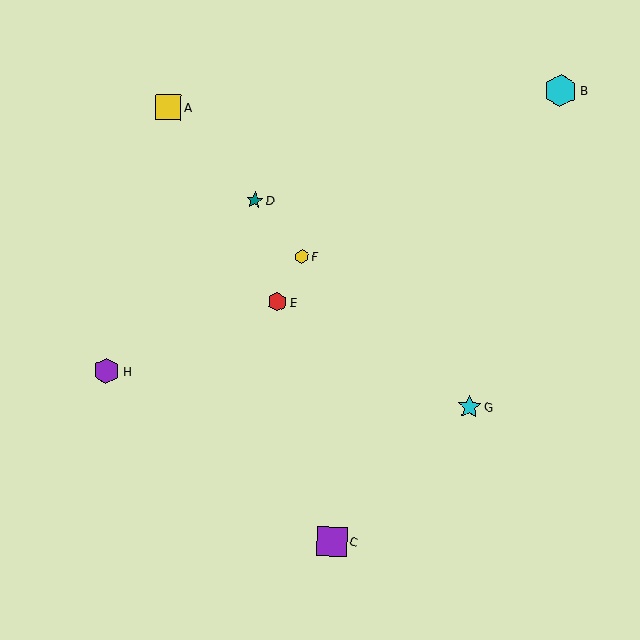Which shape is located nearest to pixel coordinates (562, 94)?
The cyan hexagon (labeled B) at (561, 90) is nearest to that location.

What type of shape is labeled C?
Shape C is a purple square.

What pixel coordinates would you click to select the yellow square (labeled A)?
Click at (168, 107) to select the yellow square A.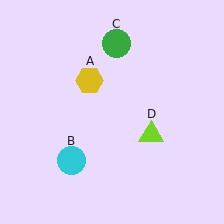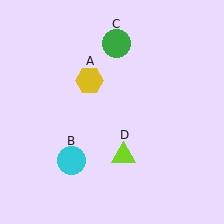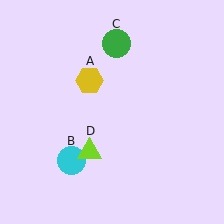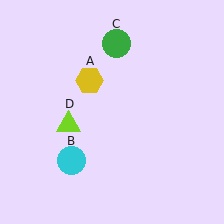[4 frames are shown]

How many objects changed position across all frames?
1 object changed position: lime triangle (object D).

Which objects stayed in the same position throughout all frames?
Yellow hexagon (object A) and cyan circle (object B) and green circle (object C) remained stationary.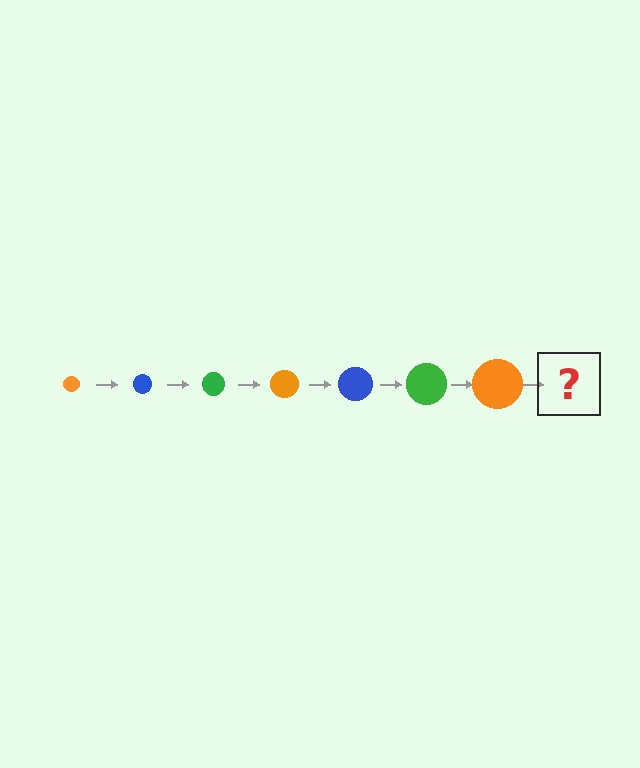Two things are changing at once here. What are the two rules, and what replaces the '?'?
The two rules are that the circle grows larger each step and the color cycles through orange, blue, and green. The '?' should be a blue circle, larger than the previous one.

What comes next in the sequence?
The next element should be a blue circle, larger than the previous one.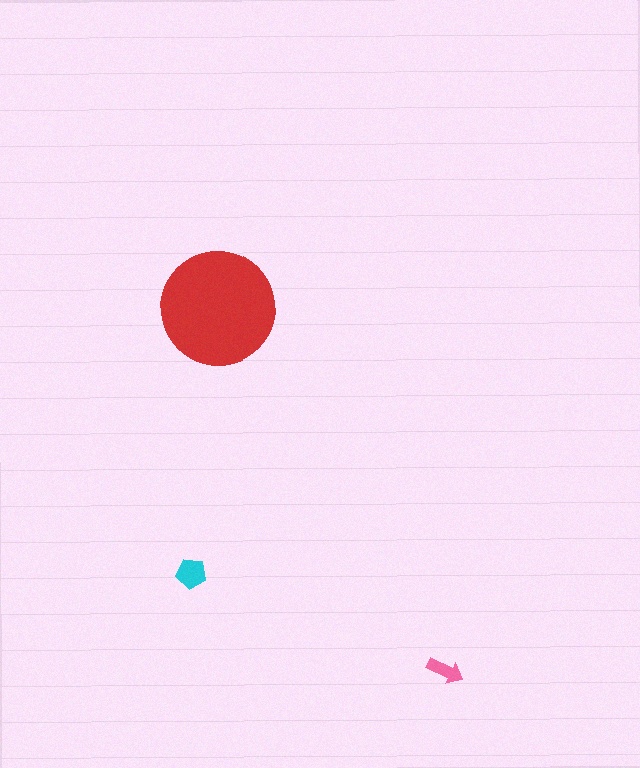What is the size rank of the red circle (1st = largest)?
1st.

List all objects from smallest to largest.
The pink arrow, the cyan pentagon, the red circle.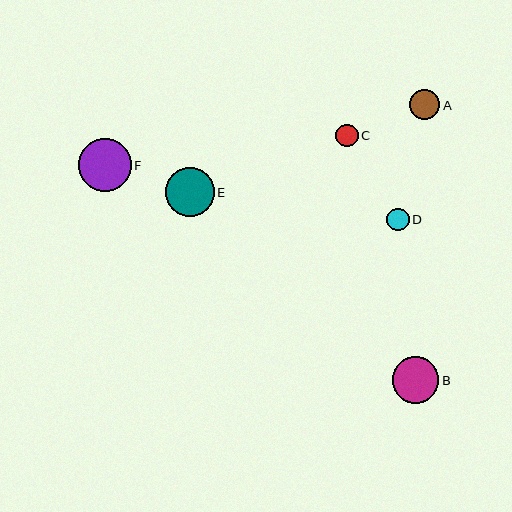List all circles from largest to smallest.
From largest to smallest: F, E, B, A, C, D.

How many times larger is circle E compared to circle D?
Circle E is approximately 2.2 times the size of circle D.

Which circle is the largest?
Circle F is the largest with a size of approximately 53 pixels.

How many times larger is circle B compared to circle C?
Circle B is approximately 2.0 times the size of circle C.